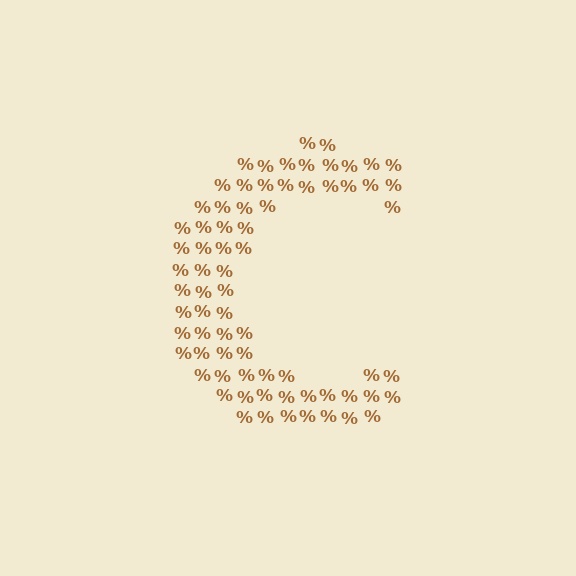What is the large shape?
The large shape is the letter C.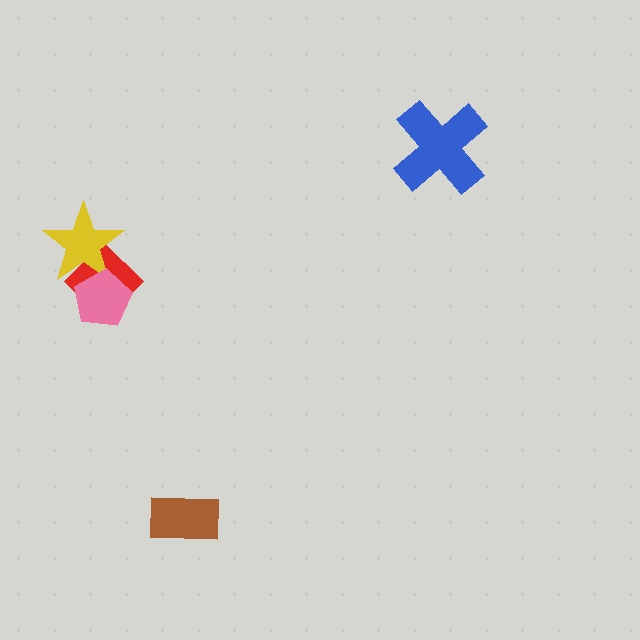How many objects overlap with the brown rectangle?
0 objects overlap with the brown rectangle.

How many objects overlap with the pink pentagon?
2 objects overlap with the pink pentagon.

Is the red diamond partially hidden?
Yes, it is partially covered by another shape.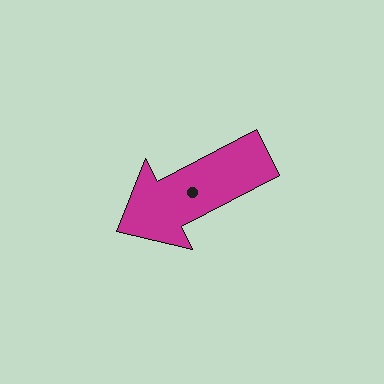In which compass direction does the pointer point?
Southwest.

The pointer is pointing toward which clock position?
Roughly 8 o'clock.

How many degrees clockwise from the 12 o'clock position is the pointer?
Approximately 243 degrees.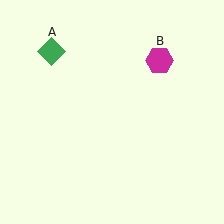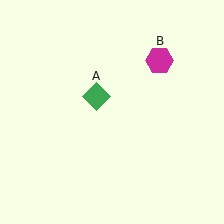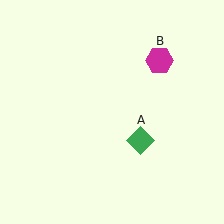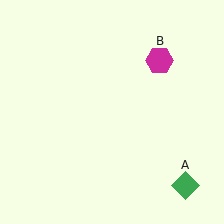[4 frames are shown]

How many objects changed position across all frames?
1 object changed position: green diamond (object A).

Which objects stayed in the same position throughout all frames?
Magenta hexagon (object B) remained stationary.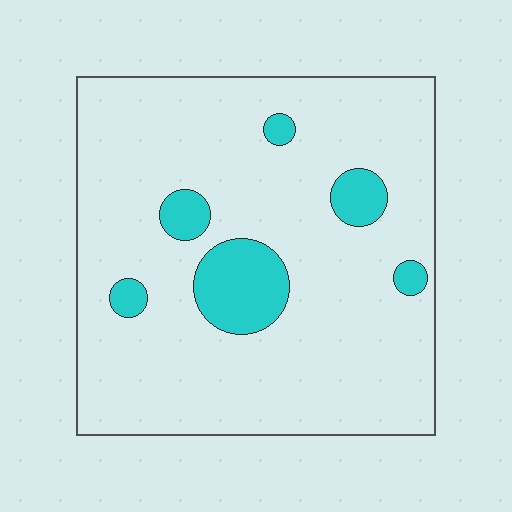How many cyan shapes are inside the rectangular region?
6.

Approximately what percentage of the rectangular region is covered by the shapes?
Approximately 10%.